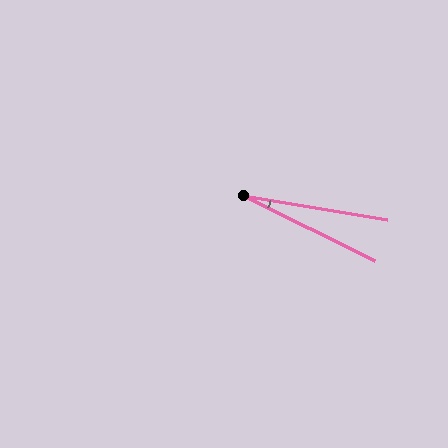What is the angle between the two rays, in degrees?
Approximately 17 degrees.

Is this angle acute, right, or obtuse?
It is acute.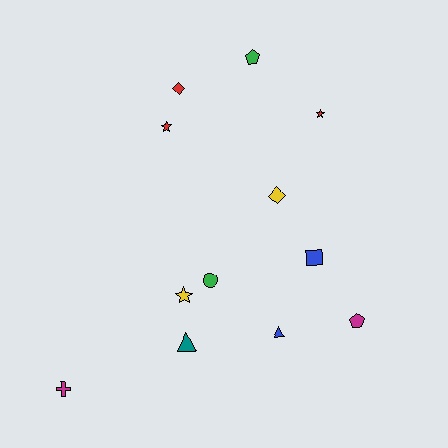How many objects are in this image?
There are 12 objects.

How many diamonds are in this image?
There are 2 diamonds.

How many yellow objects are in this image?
There are 2 yellow objects.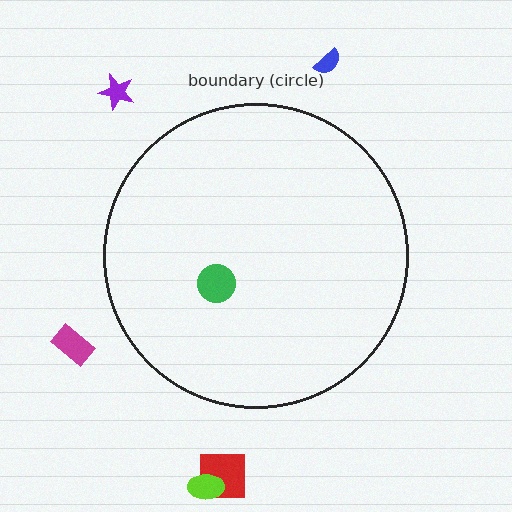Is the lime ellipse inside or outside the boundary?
Outside.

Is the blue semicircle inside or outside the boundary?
Outside.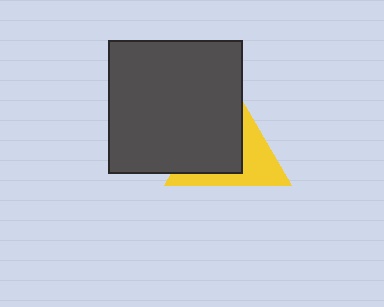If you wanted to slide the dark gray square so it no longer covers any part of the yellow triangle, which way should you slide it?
Slide it left — that is the most direct way to separate the two shapes.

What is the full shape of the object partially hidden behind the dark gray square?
The partially hidden object is a yellow triangle.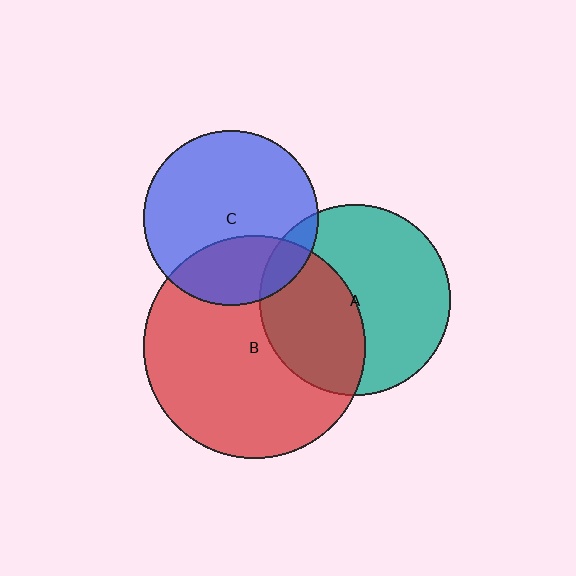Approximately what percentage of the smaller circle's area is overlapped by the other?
Approximately 40%.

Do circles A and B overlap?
Yes.